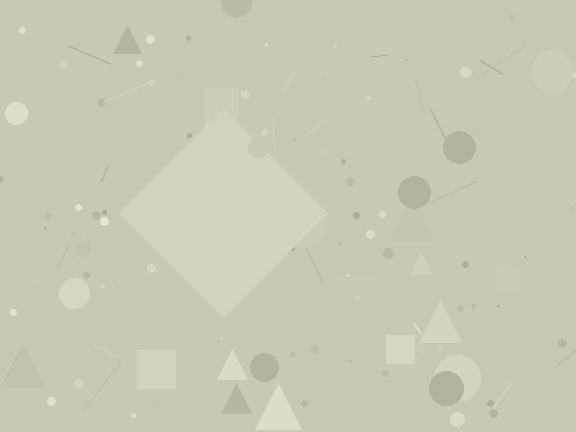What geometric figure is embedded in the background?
A diamond is embedded in the background.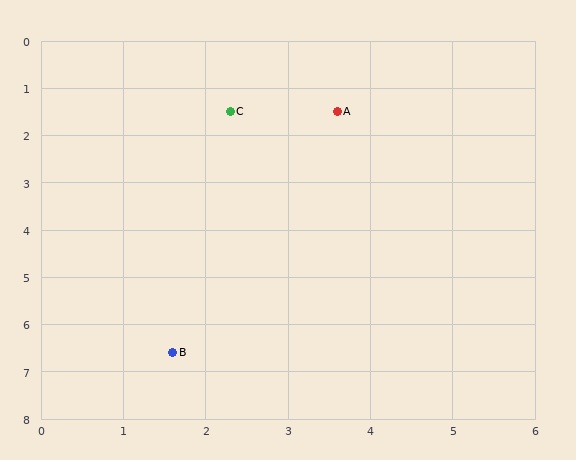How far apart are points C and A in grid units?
Points C and A are about 1.3 grid units apart.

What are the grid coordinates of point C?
Point C is at approximately (2.3, 1.5).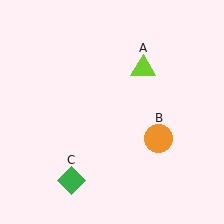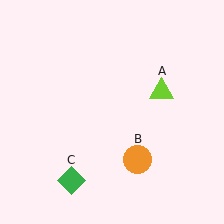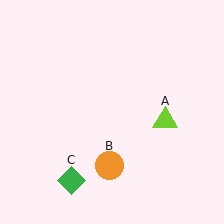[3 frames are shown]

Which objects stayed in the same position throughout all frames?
Green diamond (object C) remained stationary.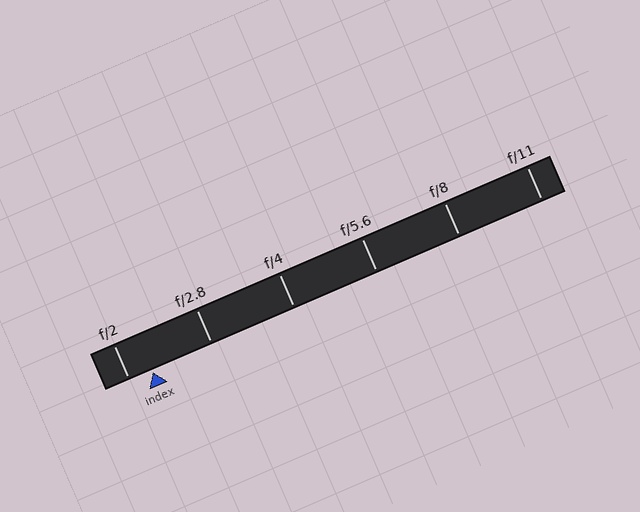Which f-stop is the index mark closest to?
The index mark is closest to f/2.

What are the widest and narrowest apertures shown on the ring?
The widest aperture shown is f/2 and the narrowest is f/11.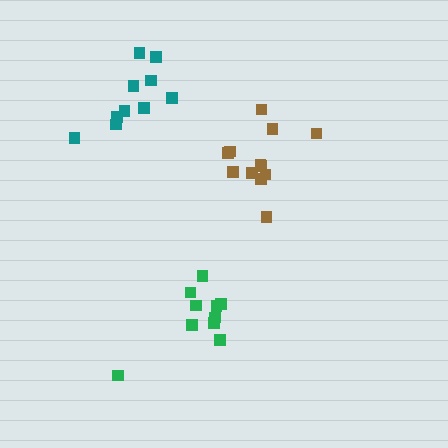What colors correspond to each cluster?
The clusters are colored: green, teal, brown.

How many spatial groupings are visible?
There are 3 spatial groupings.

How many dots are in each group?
Group 1: 10 dots, Group 2: 10 dots, Group 3: 12 dots (32 total).